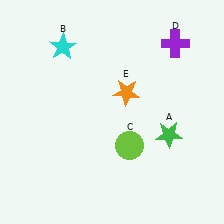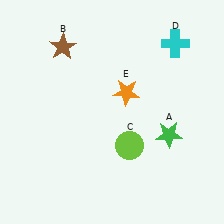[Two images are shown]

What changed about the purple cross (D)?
In Image 1, D is purple. In Image 2, it changed to cyan.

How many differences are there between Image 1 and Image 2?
There are 2 differences between the two images.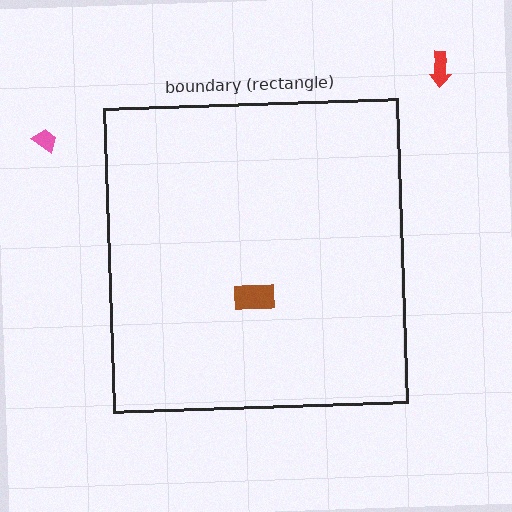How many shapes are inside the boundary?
1 inside, 2 outside.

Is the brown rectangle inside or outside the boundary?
Inside.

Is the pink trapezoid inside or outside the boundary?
Outside.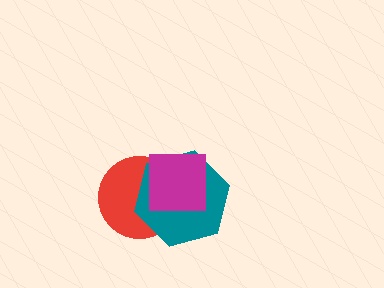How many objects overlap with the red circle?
2 objects overlap with the red circle.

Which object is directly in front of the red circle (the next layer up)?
The teal hexagon is directly in front of the red circle.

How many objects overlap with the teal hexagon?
2 objects overlap with the teal hexagon.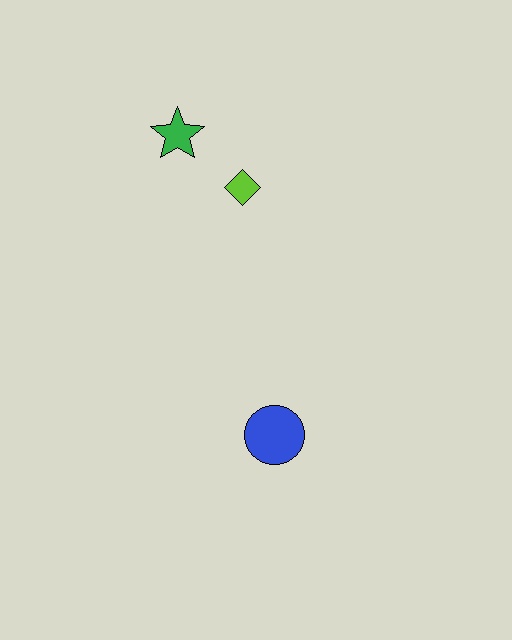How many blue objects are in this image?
There is 1 blue object.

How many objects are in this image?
There are 3 objects.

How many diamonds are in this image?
There is 1 diamond.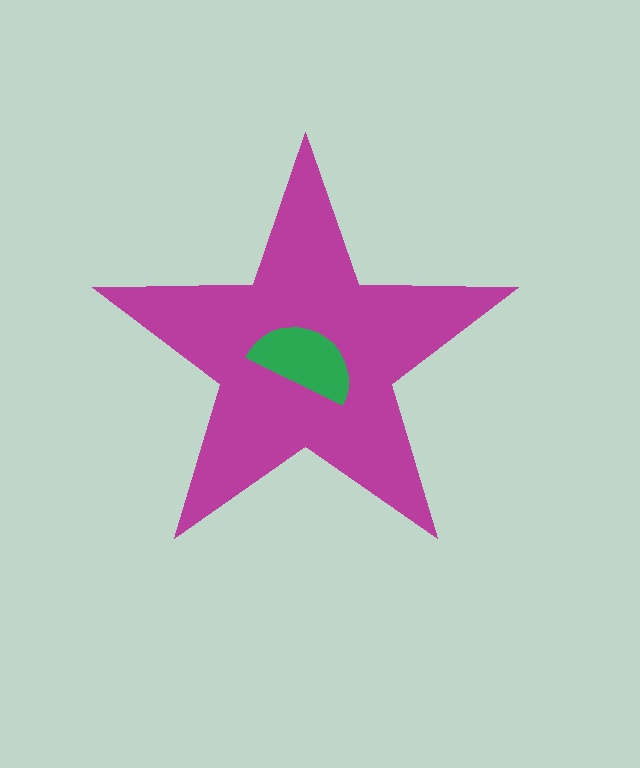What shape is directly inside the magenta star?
The green semicircle.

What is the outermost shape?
The magenta star.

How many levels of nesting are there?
2.